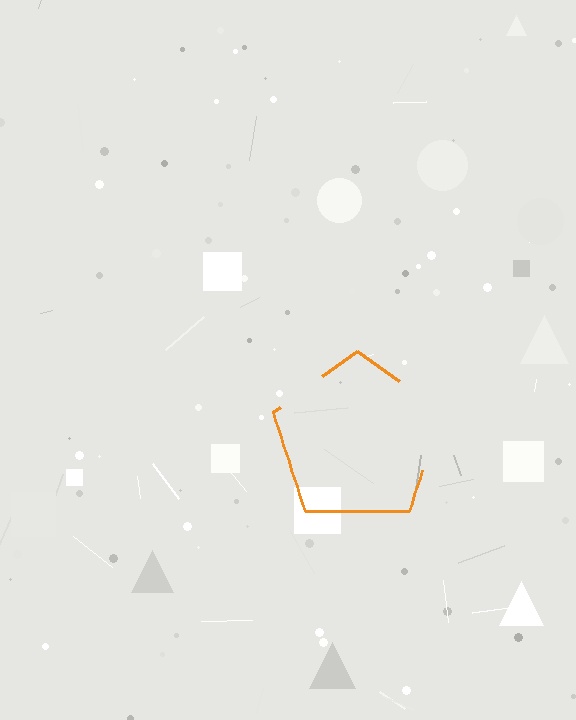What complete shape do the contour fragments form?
The contour fragments form a pentagon.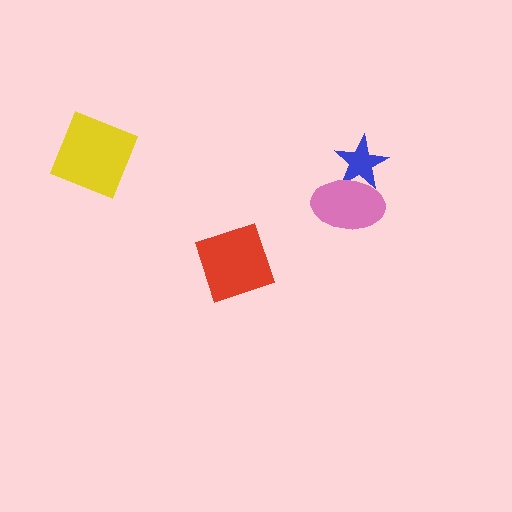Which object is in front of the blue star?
The pink ellipse is in front of the blue star.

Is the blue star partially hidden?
Yes, it is partially covered by another shape.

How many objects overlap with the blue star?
1 object overlaps with the blue star.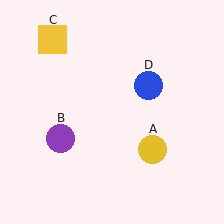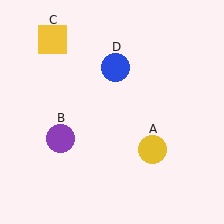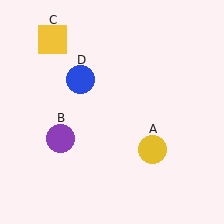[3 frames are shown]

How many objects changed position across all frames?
1 object changed position: blue circle (object D).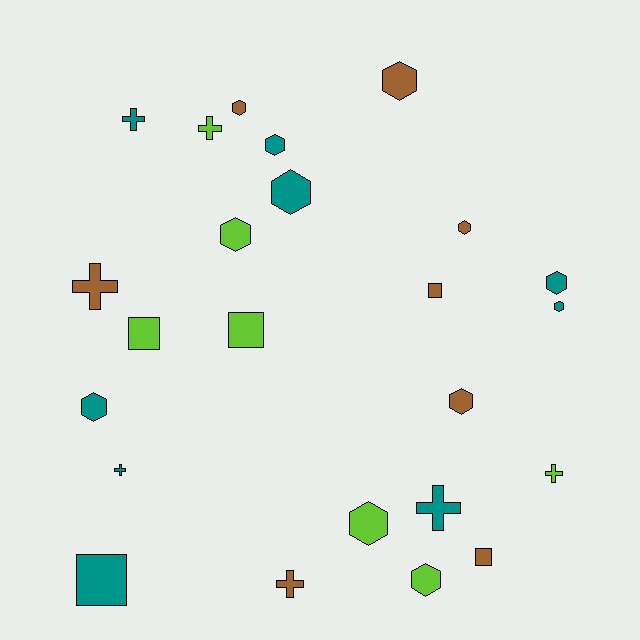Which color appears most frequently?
Teal, with 9 objects.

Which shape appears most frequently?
Hexagon, with 12 objects.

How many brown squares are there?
There are 2 brown squares.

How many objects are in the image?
There are 24 objects.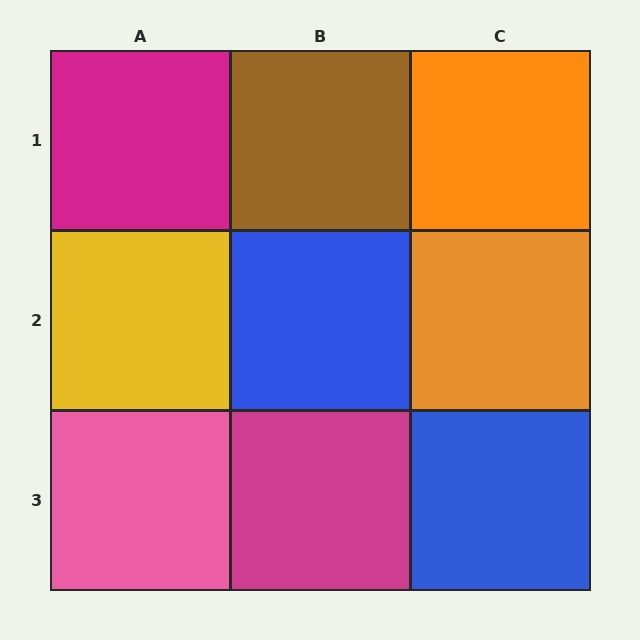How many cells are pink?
1 cell is pink.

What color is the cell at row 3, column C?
Blue.